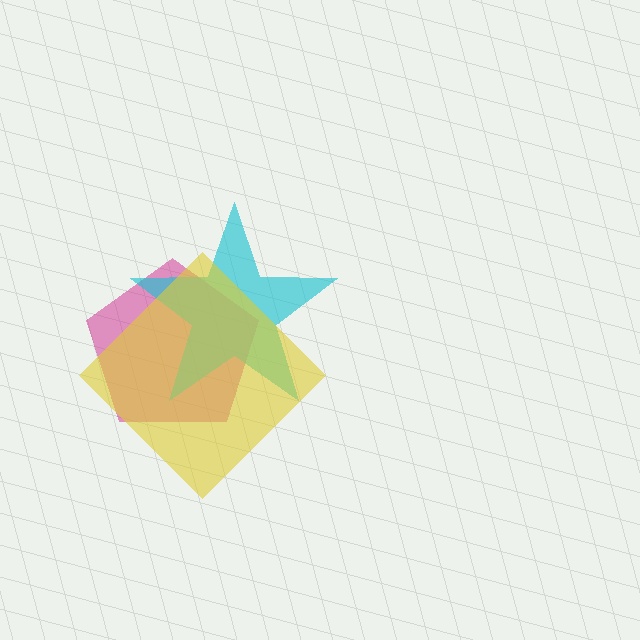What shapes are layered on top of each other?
The layered shapes are: a magenta pentagon, a cyan star, a yellow diamond.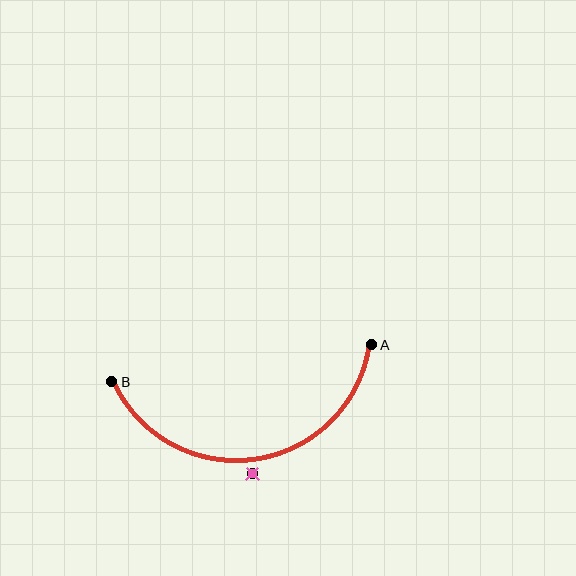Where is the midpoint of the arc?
The arc midpoint is the point on the curve farthest from the straight line joining A and B. It sits below that line.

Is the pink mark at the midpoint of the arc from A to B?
No — the pink mark does not lie on the arc at all. It sits slightly outside the curve.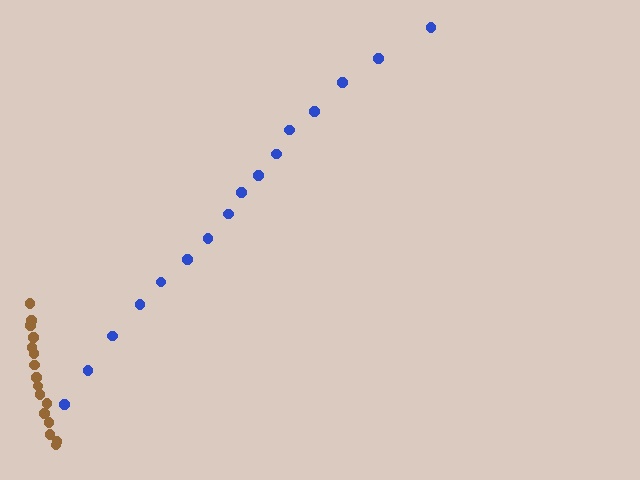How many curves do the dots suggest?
There are 2 distinct paths.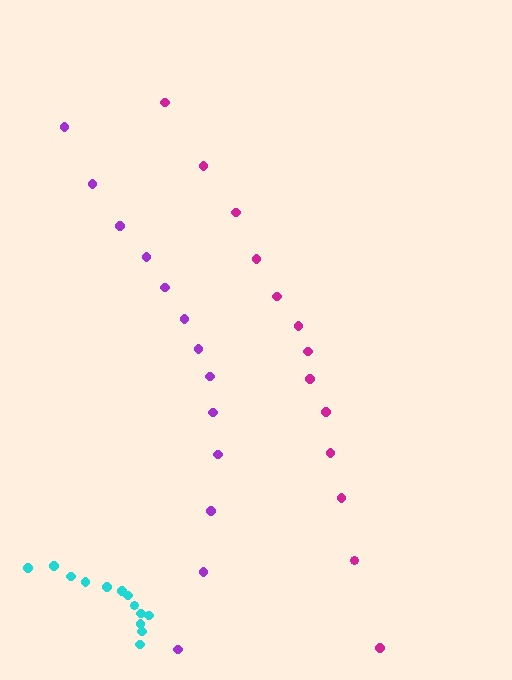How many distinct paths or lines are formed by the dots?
There are 3 distinct paths.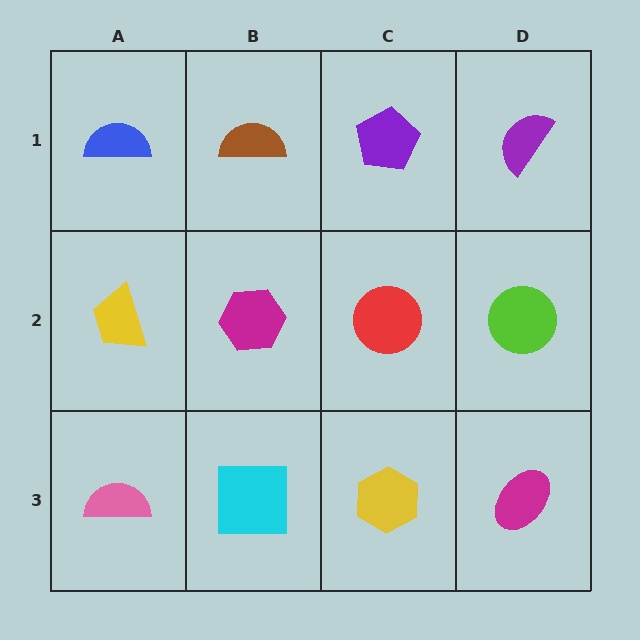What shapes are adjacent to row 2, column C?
A purple pentagon (row 1, column C), a yellow hexagon (row 3, column C), a magenta hexagon (row 2, column B), a lime circle (row 2, column D).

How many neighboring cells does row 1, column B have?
3.